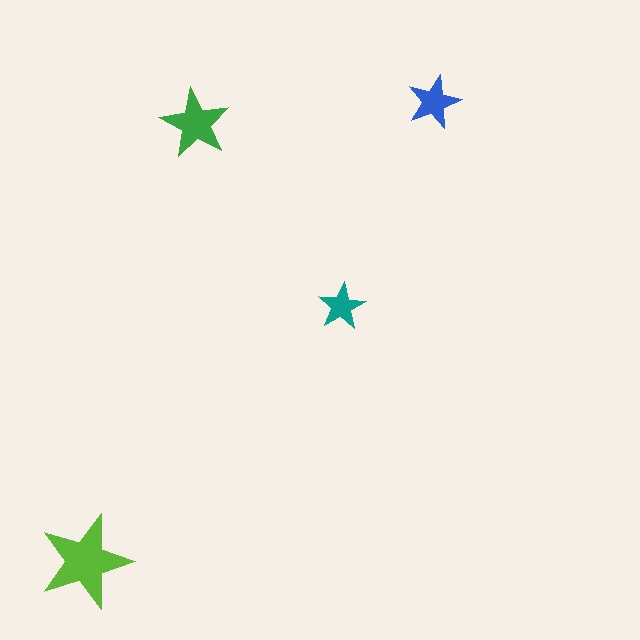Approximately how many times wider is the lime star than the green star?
About 1.5 times wider.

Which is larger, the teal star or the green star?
The green one.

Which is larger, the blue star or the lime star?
The lime one.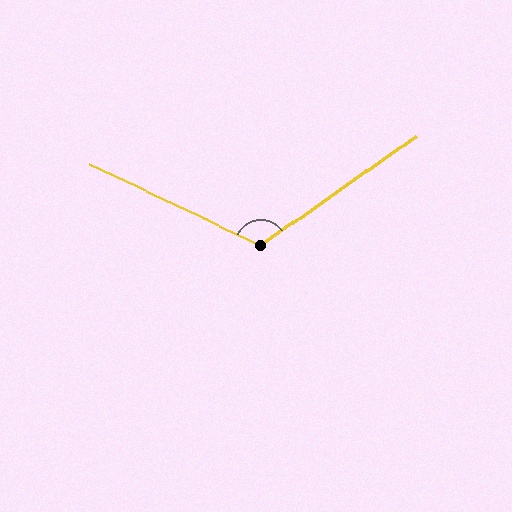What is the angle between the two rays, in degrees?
Approximately 120 degrees.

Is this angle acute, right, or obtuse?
It is obtuse.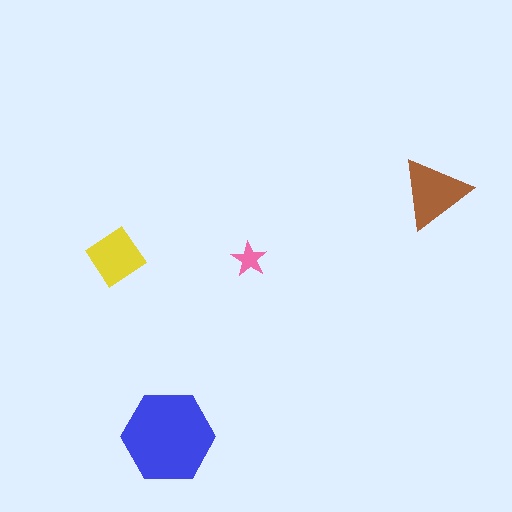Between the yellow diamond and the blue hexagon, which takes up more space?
The blue hexagon.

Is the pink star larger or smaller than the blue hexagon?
Smaller.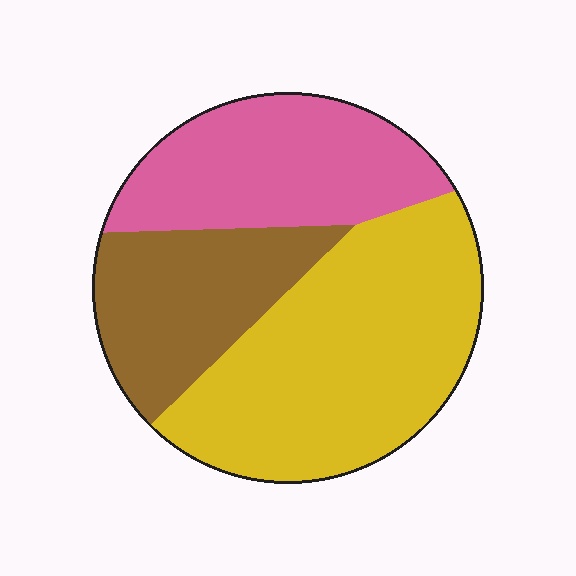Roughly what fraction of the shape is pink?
Pink covers around 30% of the shape.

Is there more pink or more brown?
Pink.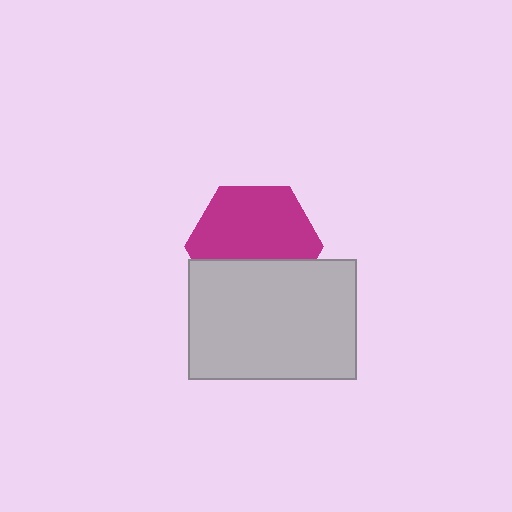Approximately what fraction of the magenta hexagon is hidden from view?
Roughly 37% of the magenta hexagon is hidden behind the light gray rectangle.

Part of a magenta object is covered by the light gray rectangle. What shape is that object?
It is a hexagon.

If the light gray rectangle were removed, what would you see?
You would see the complete magenta hexagon.